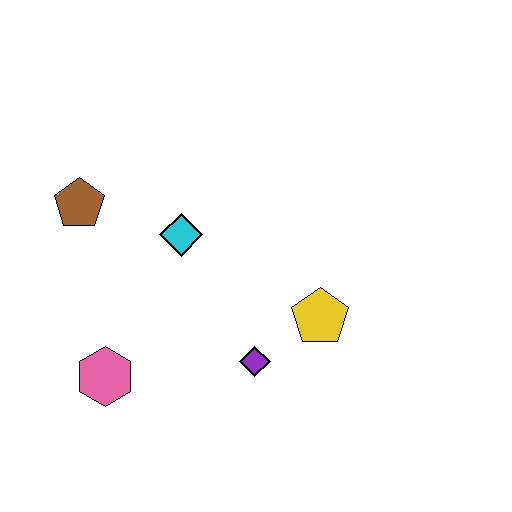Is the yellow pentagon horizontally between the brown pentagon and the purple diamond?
No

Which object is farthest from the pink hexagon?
The yellow pentagon is farthest from the pink hexagon.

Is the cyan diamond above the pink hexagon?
Yes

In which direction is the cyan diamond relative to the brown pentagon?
The cyan diamond is to the right of the brown pentagon.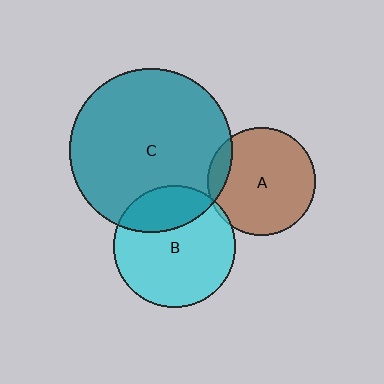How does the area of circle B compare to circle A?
Approximately 1.3 times.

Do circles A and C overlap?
Yes.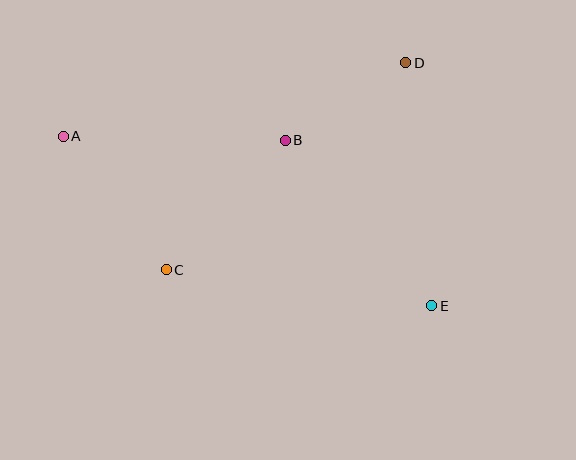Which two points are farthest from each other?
Points A and E are farthest from each other.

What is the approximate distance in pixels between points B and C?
The distance between B and C is approximately 176 pixels.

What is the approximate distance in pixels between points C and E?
The distance between C and E is approximately 268 pixels.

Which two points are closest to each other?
Points B and D are closest to each other.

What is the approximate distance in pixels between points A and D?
The distance between A and D is approximately 351 pixels.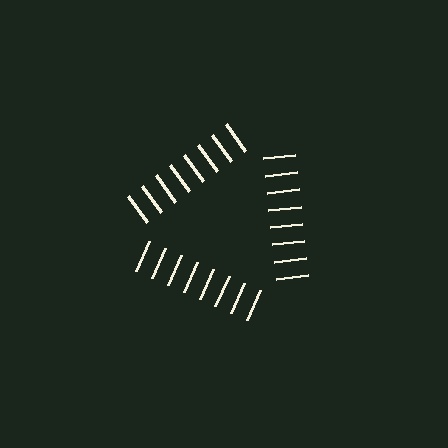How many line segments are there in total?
24 — 8 along each of the 3 edges.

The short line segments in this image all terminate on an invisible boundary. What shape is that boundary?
An illusory triangle — the line segments terminate on its edges but no continuous stroke is drawn.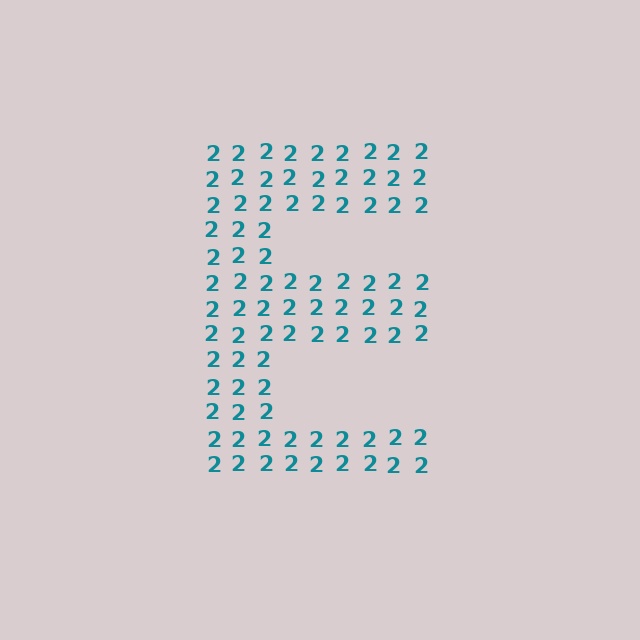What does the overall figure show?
The overall figure shows the letter E.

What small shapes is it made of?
It is made of small digit 2's.